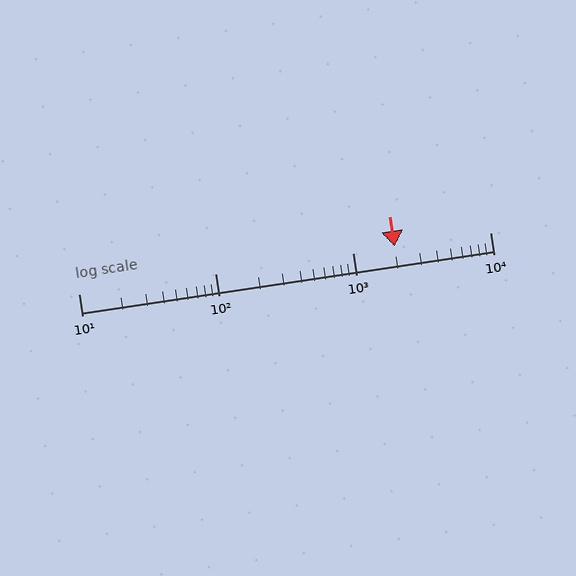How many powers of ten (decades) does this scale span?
The scale spans 3 decades, from 10 to 10000.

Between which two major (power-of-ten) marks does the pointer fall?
The pointer is between 1000 and 10000.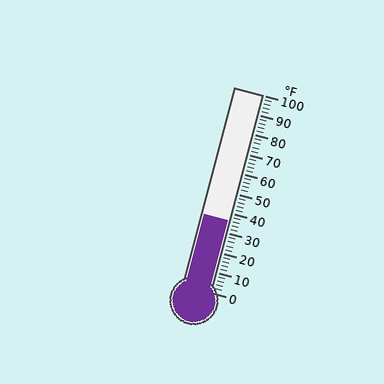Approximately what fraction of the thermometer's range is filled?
The thermometer is filled to approximately 35% of its range.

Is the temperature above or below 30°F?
The temperature is above 30°F.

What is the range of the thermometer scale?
The thermometer scale ranges from 0°F to 100°F.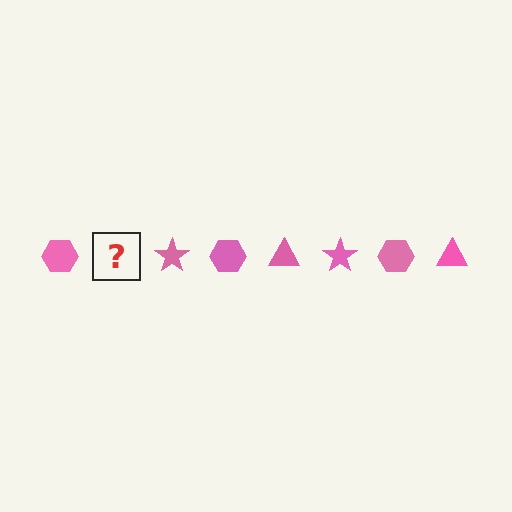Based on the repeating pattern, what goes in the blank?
The blank should be a pink triangle.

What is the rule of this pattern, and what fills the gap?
The rule is that the pattern cycles through hexagon, triangle, star shapes in pink. The gap should be filled with a pink triangle.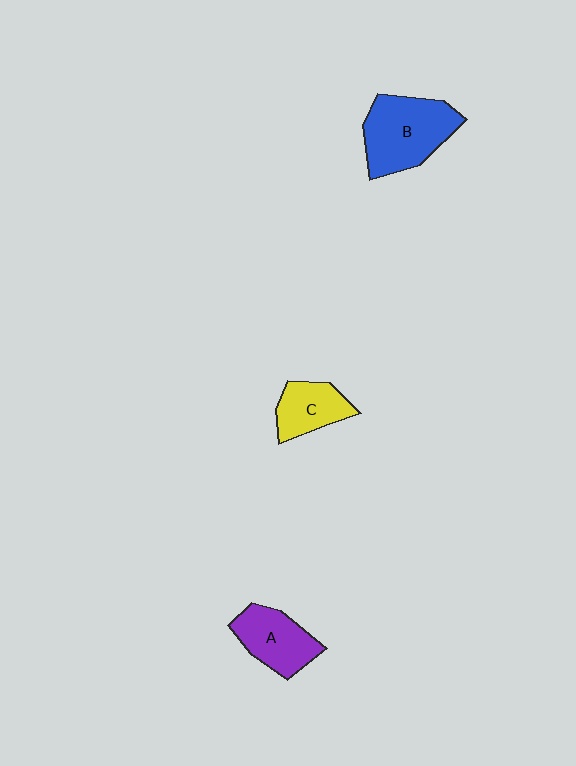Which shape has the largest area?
Shape B (blue).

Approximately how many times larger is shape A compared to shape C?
Approximately 1.2 times.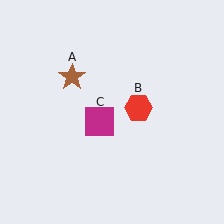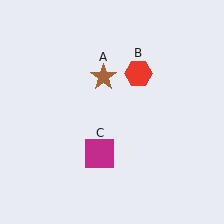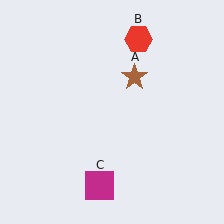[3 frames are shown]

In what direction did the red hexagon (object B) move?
The red hexagon (object B) moved up.